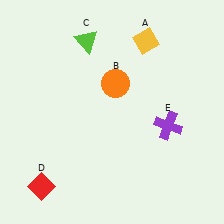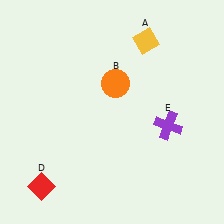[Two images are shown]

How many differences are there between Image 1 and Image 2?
There is 1 difference between the two images.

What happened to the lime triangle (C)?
The lime triangle (C) was removed in Image 2. It was in the top-left area of Image 1.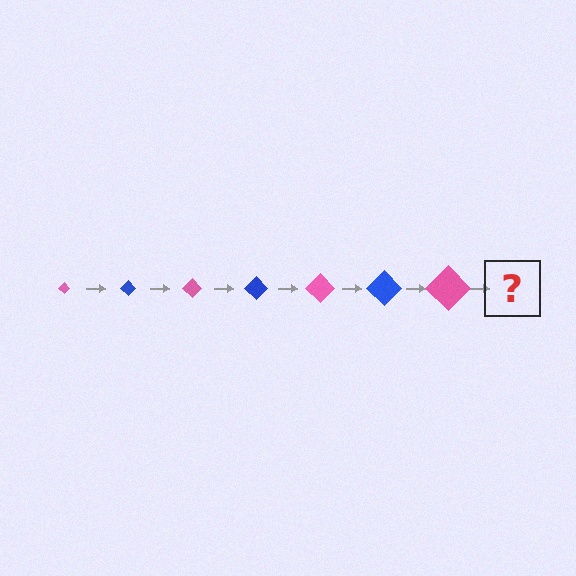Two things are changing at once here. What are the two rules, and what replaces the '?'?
The two rules are that the diamond grows larger each step and the color cycles through pink and blue. The '?' should be a blue diamond, larger than the previous one.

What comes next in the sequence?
The next element should be a blue diamond, larger than the previous one.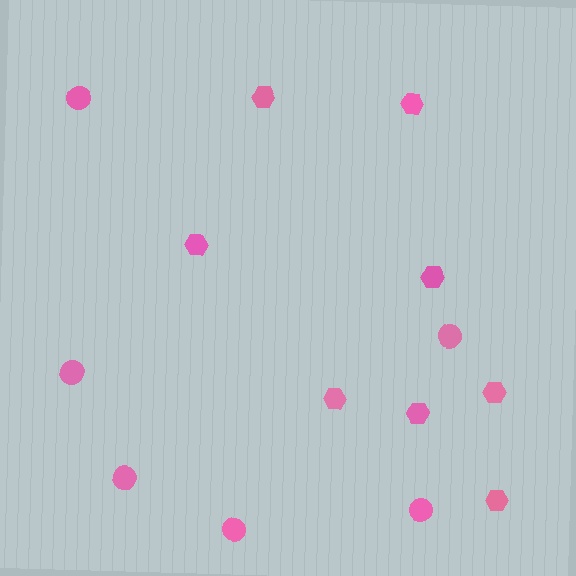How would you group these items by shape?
There are 2 groups: one group of circles (6) and one group of hexagons (8).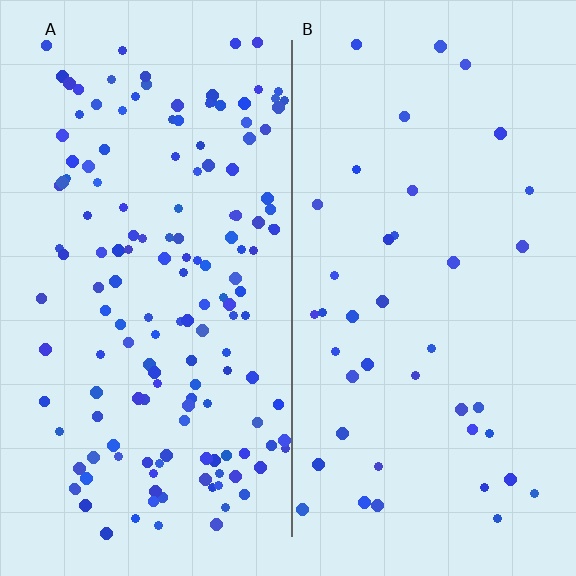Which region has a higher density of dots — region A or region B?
A (the left).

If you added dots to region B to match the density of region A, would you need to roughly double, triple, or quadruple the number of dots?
Approximately quadruple.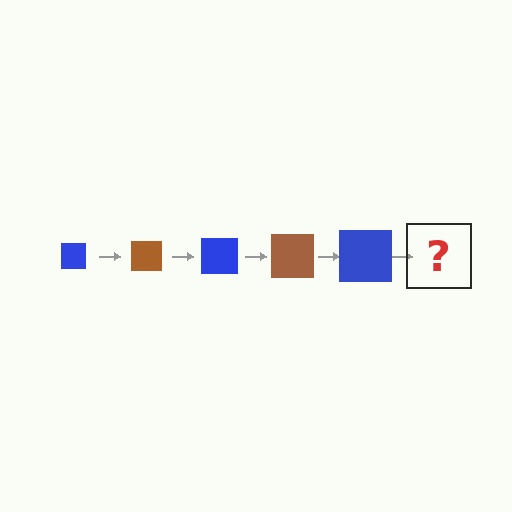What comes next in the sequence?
The next element should be a brown square, larger than the previous one.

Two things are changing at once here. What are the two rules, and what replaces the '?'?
The two rules are that the square grows larger each step and the color cycles through blue and brown. The '?' should be a brown square, larger than the previous one.